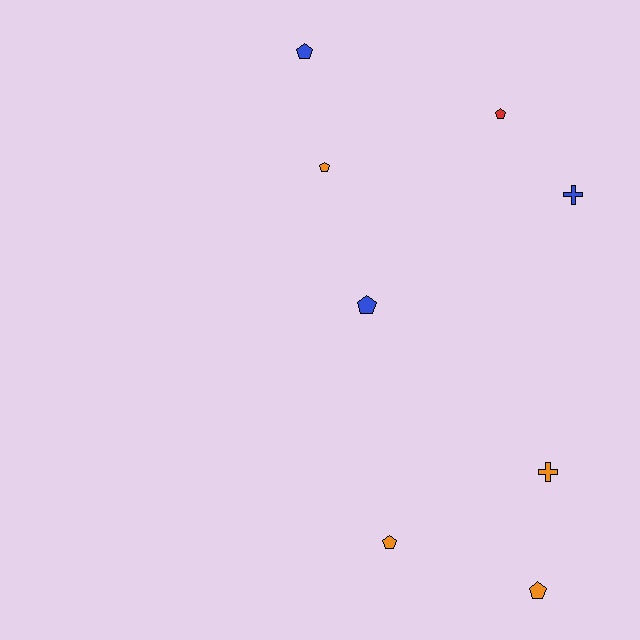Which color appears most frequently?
Orange, with 4 objects.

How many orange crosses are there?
There is 1 orange cross.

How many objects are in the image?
There are 8 objects.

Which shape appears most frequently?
Pentagon, with 6 objects.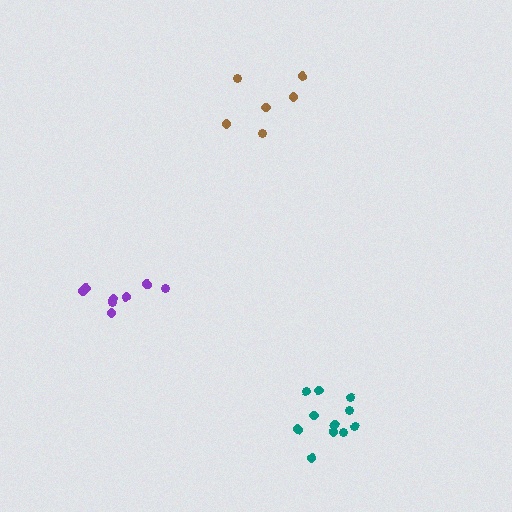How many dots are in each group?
Group 1: 8 dots, Group 2: 11 dots, Group 3: 6 dots (25 total).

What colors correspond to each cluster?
The clusters are colored: purple, teal, brown.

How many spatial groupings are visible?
There are 3 spatial groupings.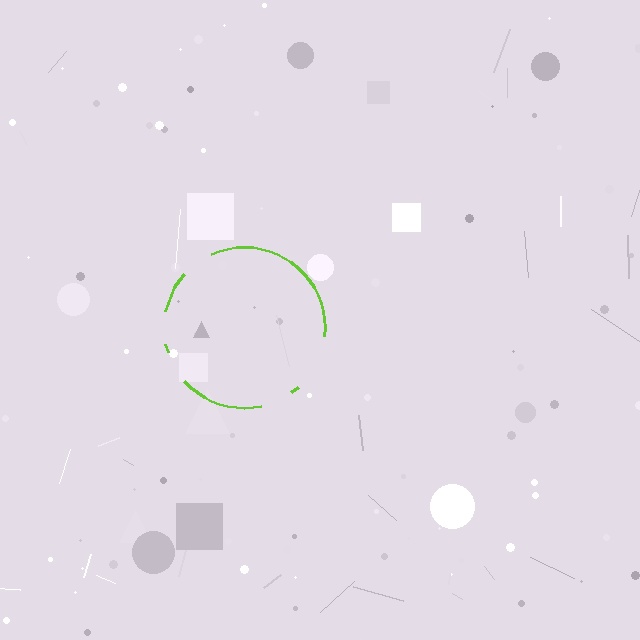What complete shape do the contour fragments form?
The contour fragments form a circle.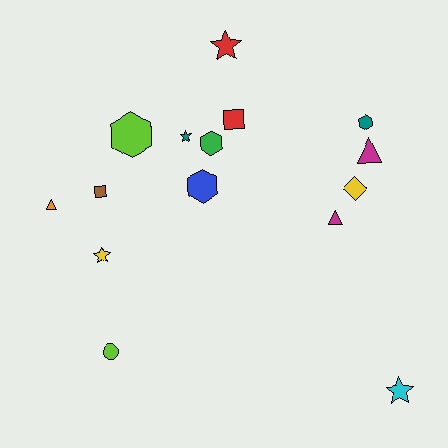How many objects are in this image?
There are 15 objects.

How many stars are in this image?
There are 4 stars.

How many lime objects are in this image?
There are 2 lime objects.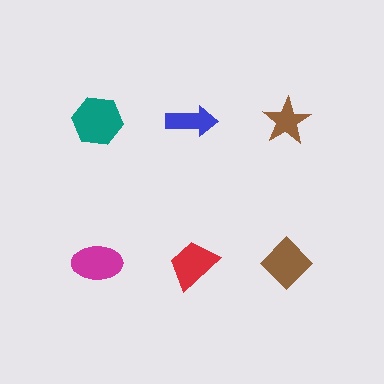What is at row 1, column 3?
A brown star.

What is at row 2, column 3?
A brown diamond.